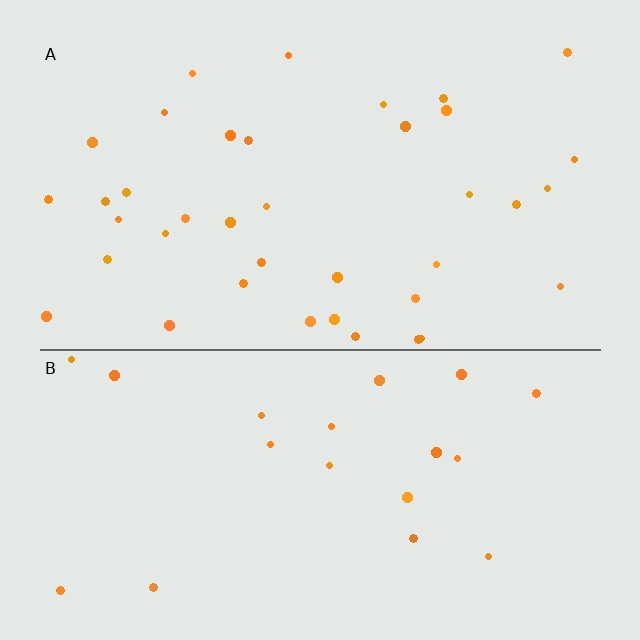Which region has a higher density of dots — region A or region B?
A (the top).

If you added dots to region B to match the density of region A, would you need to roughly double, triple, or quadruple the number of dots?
Approximately double.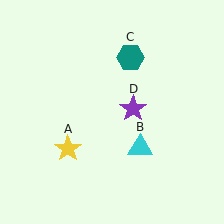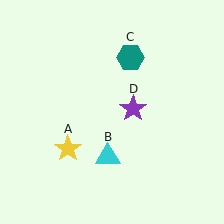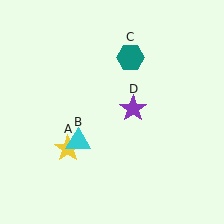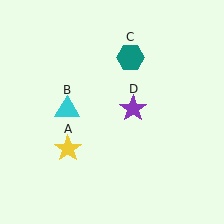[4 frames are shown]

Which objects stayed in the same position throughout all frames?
Yellow star (object A) and teal hexagon (object C) and purple star (object D) remained stationary.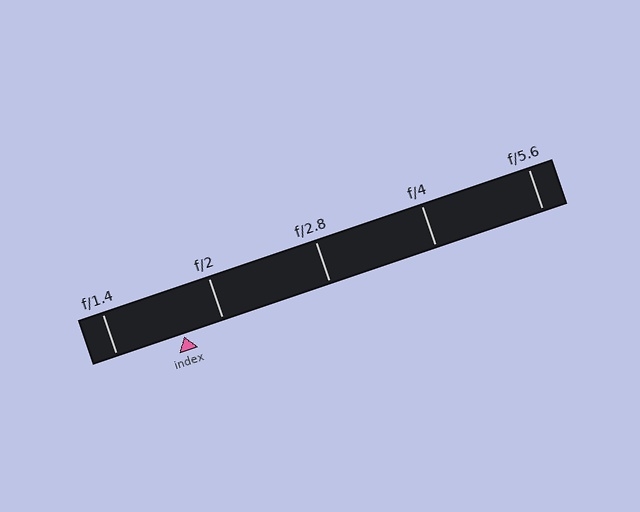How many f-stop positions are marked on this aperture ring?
There are 5 f-stop positions marked.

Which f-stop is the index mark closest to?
The index mark is closest to f/2.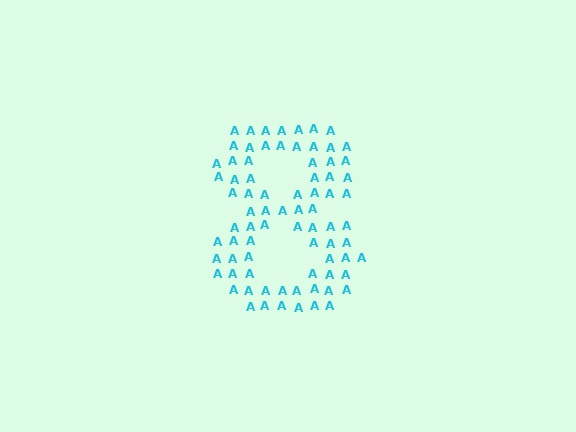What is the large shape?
The large shape is the digit 8.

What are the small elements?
The small elements are letter A's.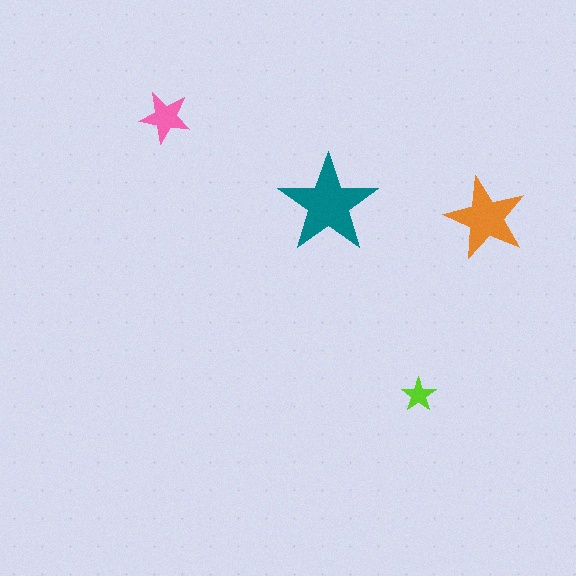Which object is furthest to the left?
The pink star is leftmost.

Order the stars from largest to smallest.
the teal one, the orange one, the pink one, the lime one.